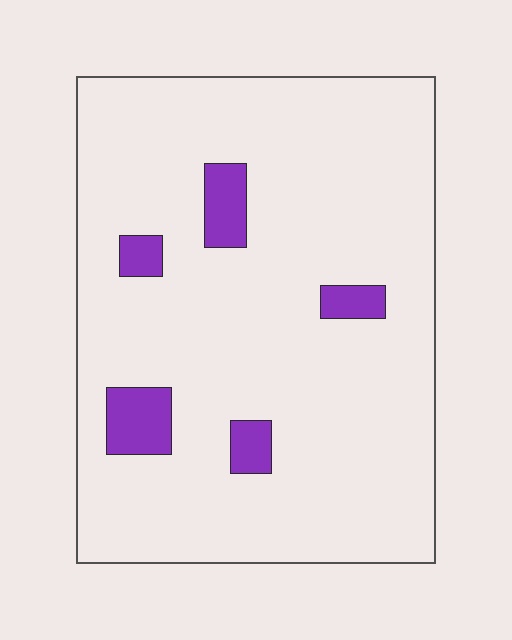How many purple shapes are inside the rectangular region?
5.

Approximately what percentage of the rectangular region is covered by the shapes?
Approximately 10%.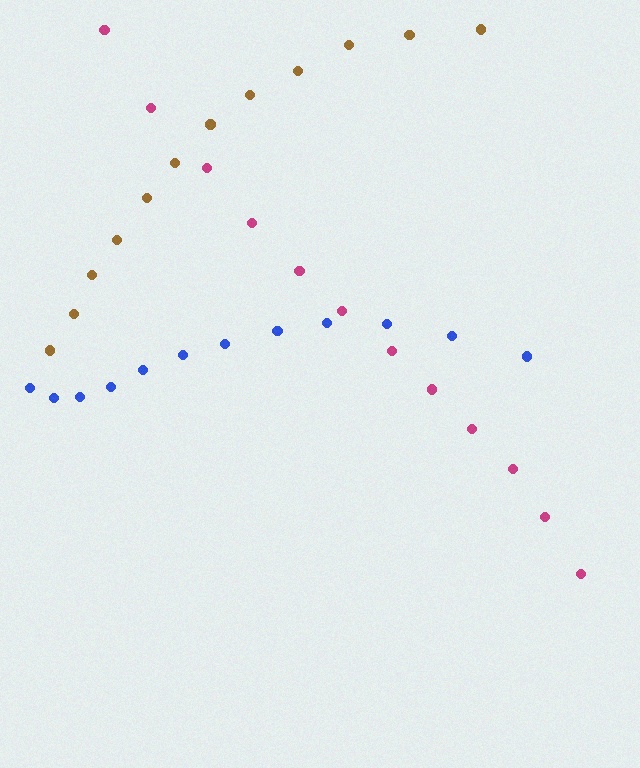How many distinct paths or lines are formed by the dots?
There are 3 distinct paths.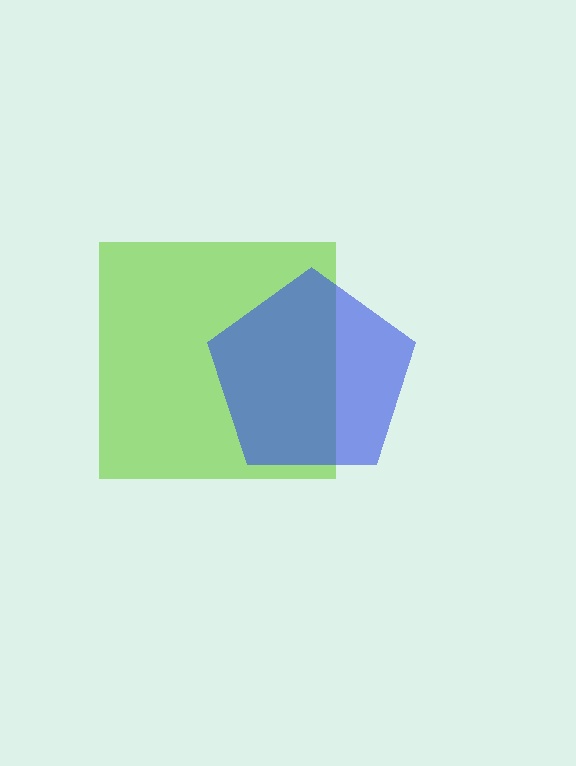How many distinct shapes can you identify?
There are 2 distinct shapes: a lime square, a blue pentagon.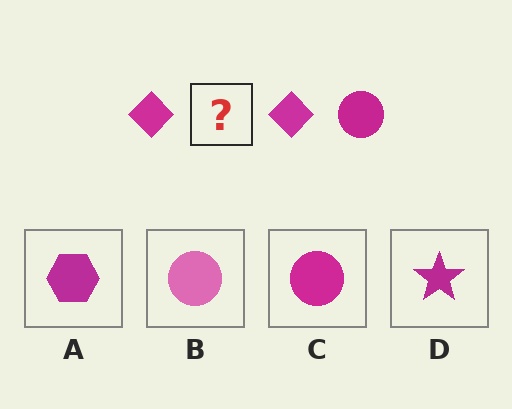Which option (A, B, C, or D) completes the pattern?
C.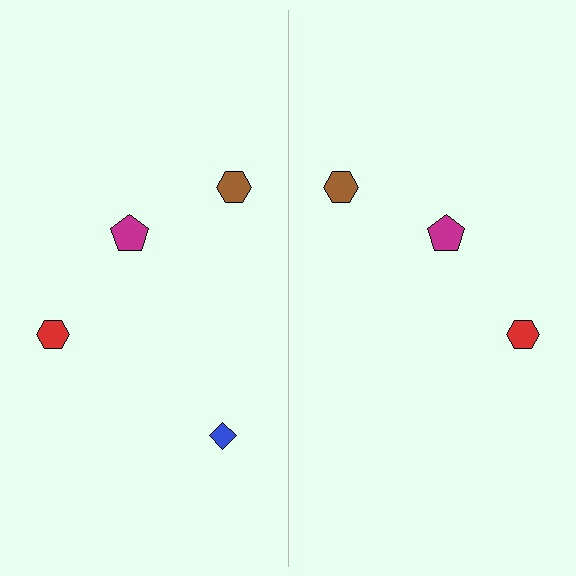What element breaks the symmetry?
A blue diamond is missing from the right side.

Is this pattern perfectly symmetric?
No, the pattern is not perfectly symmetric. A blue diamond is missing from the right side.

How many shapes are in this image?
There are 7 shapes in this image.